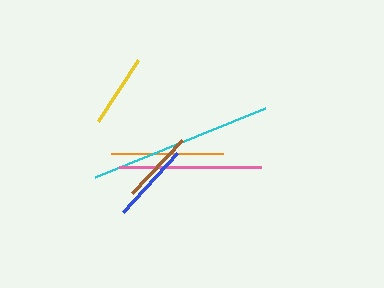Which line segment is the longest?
The cyan line is the longest at approximately 183 pixels.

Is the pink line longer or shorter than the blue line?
The pink line is longer than the blue line.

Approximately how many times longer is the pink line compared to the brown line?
The pink line is approximately 1.9 times the length of the brown line.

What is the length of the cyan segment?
The cyan segment is approximately 183 pixels long.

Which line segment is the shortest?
The brown line is the shortest at approximately 73 pixels.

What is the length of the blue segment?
The blue segment is approximately 80 pixels long.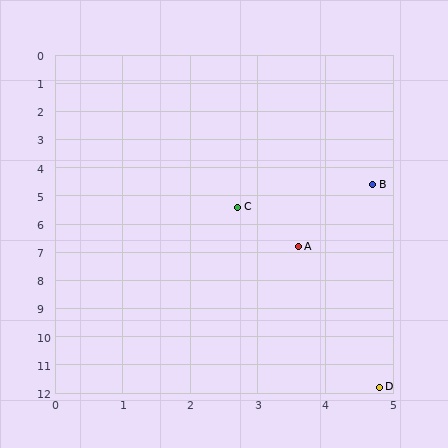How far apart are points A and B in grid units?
Points A and B are about 2.5 grid units apart.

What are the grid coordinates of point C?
Point C is at approximately (2.7, 5.4).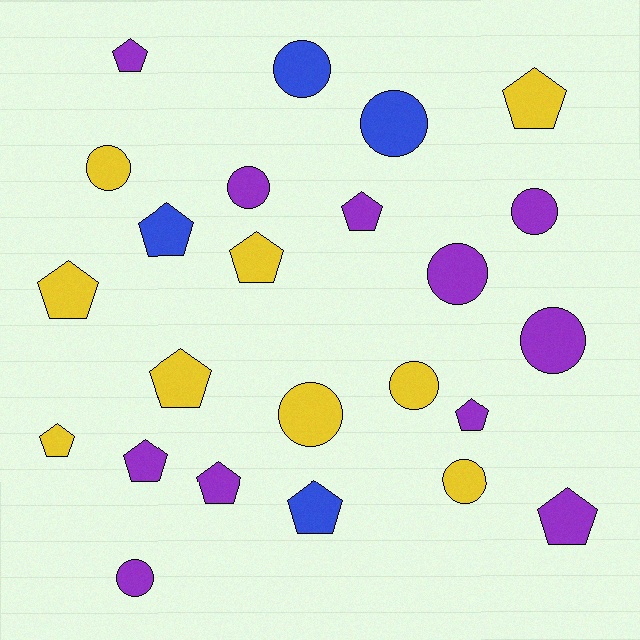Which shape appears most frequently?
Pentagon, with 13 objects.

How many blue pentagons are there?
There are 2 blue pentagons.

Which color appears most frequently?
Purple, with 11 objects.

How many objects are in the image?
There are 24 objects.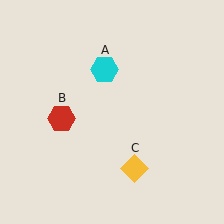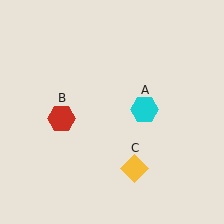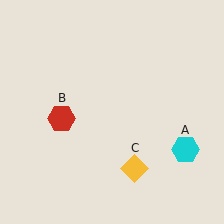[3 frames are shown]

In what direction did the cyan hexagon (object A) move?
The cyan hexagon (object A) moved down and to the right.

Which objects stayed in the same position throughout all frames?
Red hexagon (object B) and yellow diamond (object C) remained stationary.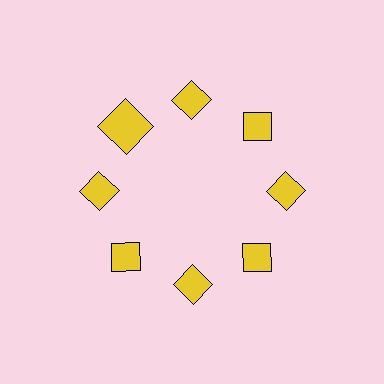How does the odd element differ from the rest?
It has a different shape: square instead of diamond.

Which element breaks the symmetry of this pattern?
The yellow square at roughly the 10 o'clock position breaks the symmetry. All other shapes are yellow diamonds.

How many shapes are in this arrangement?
There are 8 shapes arranged in a ring pattern.